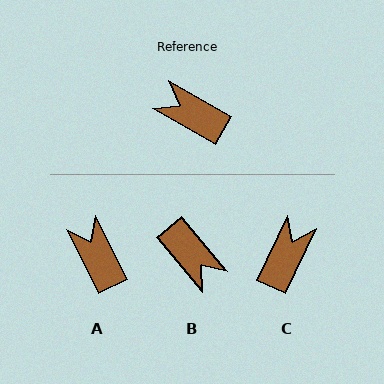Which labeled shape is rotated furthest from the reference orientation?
B, about 160 degrees away.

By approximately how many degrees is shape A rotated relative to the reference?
Approximately 33 degrees clockwise.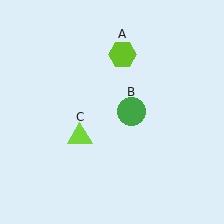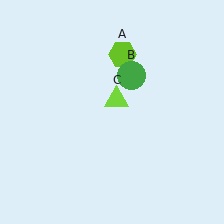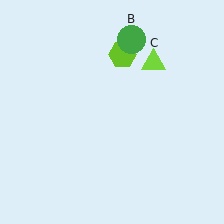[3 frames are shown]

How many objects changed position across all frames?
2 objects changed position: green circle (object B), lime triangle (object C).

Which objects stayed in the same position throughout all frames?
Lime hexagon (object A) remained stationary.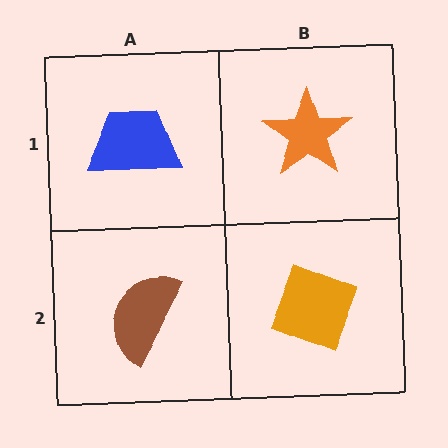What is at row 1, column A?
A blue trapezoid.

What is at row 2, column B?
An orange diamond.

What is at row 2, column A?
A brown semicircle.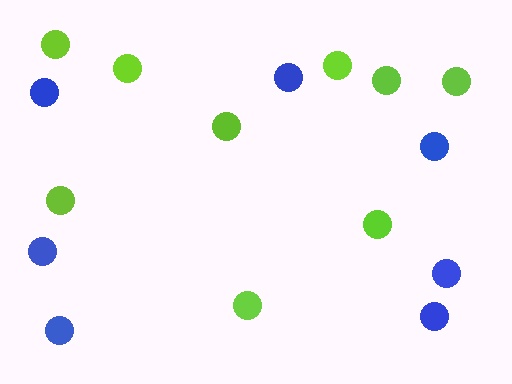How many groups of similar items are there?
There are 2 groups: one group of lime circles (9) and one group of blue circles (7).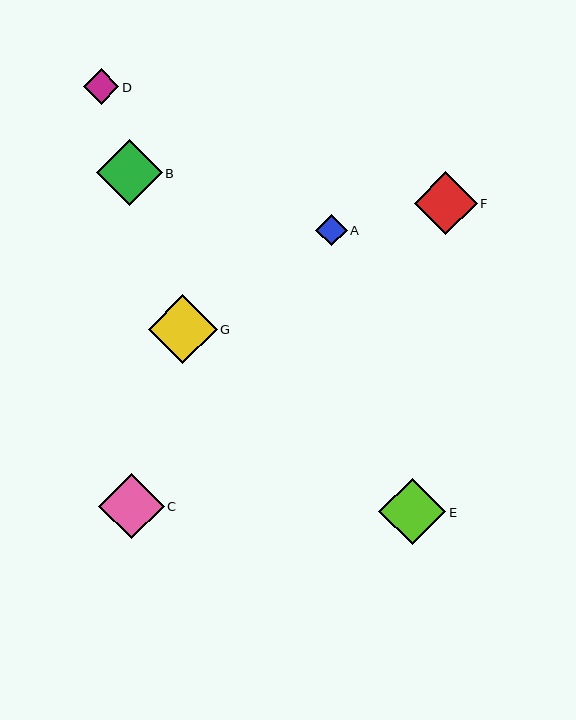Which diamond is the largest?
Diamond G is the largest with a size of approximately 69 pixels.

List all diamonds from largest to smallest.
From largest to smallest: G, E, B, C, F, D, A.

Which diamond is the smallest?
Diamond A is the smallest with a size of approximately 31 pixels.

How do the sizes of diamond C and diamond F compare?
Diamond C and diamond F are approximately the same size.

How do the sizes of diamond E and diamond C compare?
Diamond E and diamond C are approximately the same size.